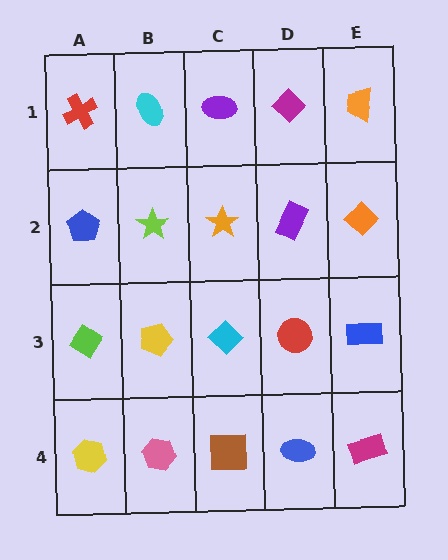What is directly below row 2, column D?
A red circle.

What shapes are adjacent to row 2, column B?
A cyan ellipse (row 1, column B), a yellow pentagon (row 3, column B), a blue pentagon (row 2, column A), an orange star (row 2, column C).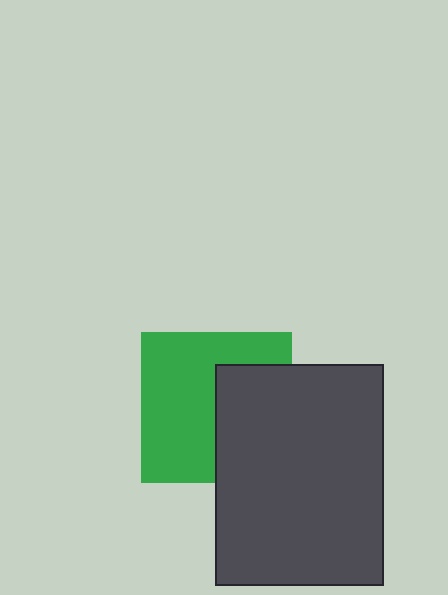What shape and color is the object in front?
The object in front is a dark gray rectangle.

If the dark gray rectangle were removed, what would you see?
You would see the complete green square.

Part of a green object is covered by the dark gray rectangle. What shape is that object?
It is a square.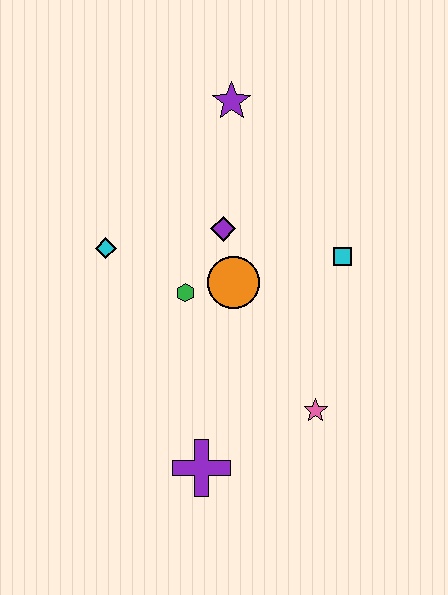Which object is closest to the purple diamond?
The orange circle is closest to the purple diamond.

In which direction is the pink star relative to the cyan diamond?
The pink star is to the right of the cyan diamond.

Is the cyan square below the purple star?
Yes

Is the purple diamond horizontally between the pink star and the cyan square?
No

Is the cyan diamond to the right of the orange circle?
No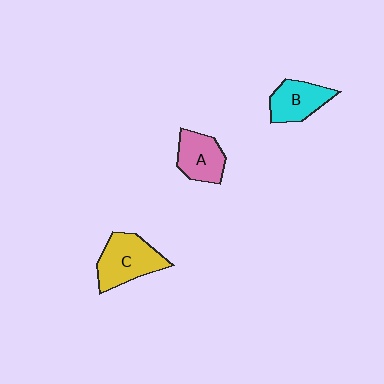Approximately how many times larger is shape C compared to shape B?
Approximately 1.3 times.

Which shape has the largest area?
Shape C (yellow).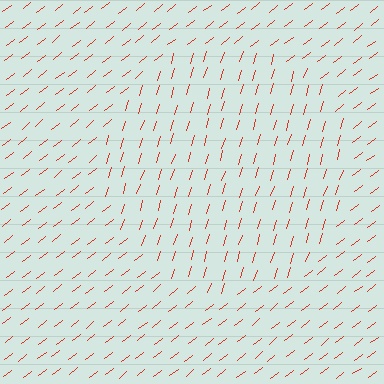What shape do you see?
I see a circle.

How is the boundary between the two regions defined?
The boundary is defined purely by a change in line orientation (approximately 35 degrees difference). All lines are the same color and thickness.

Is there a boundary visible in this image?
Yes, there is a texture boundary formed by a change in line orientation.